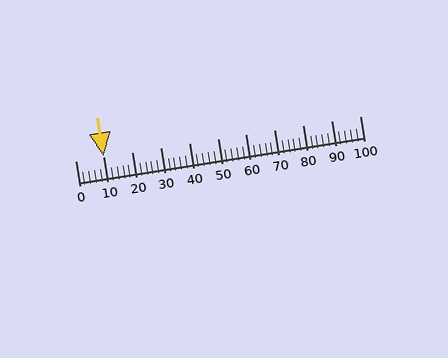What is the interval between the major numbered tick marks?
The major tick marks are spaced 10 units apart.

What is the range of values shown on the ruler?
The ruler shows values from 0 to 100.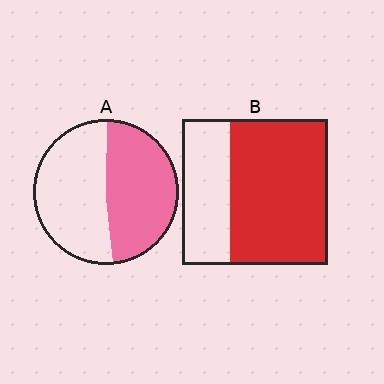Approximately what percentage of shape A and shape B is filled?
A is approximately 50% and B is approximately 65%.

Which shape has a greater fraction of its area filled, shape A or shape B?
Shape B.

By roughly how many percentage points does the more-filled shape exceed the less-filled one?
By roughly 20 percentage points (B over A).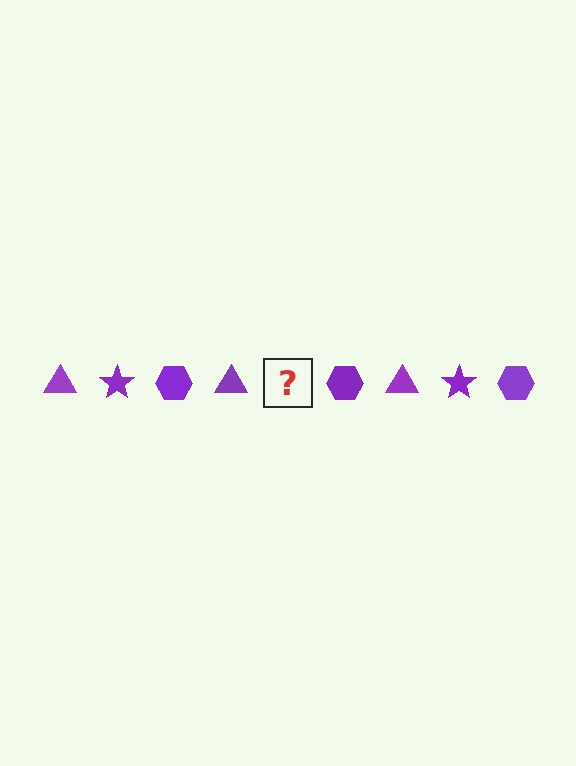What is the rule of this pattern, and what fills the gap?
The rule is that the pattern cycles through triangle, star, hexagon shapes in purple. The gap should be filled with a purple star.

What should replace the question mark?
The question mark should be replaced with a purple star.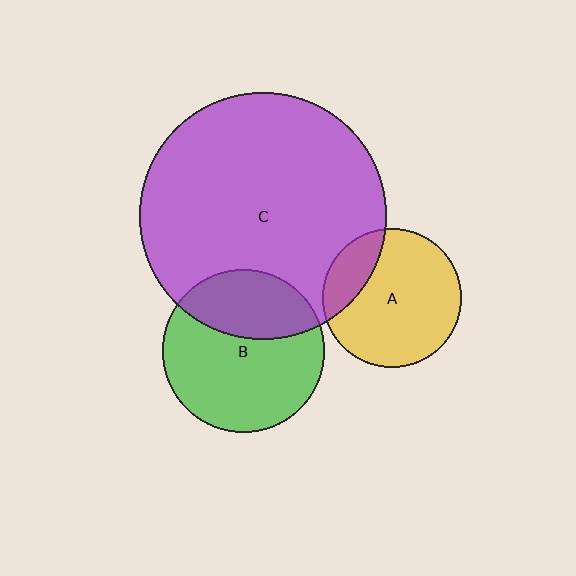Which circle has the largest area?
Circle C (purple).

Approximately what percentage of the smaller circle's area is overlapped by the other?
Approximately 20%.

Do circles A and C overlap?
Yes.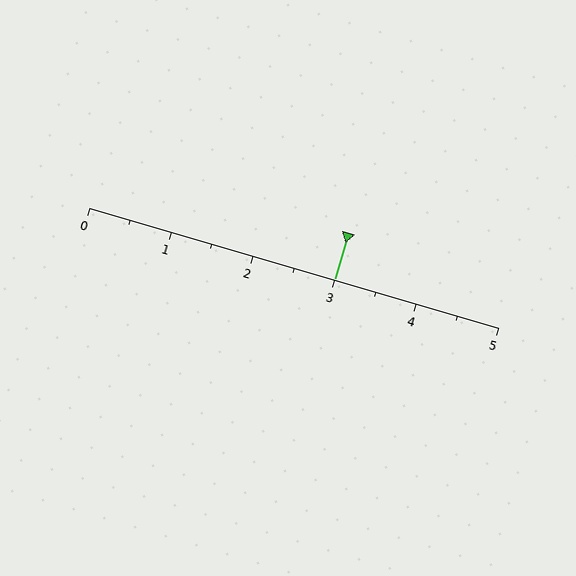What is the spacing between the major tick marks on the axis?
The major ticks are spaced 1 apart.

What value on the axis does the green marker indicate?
The marker indicates approximately 3.